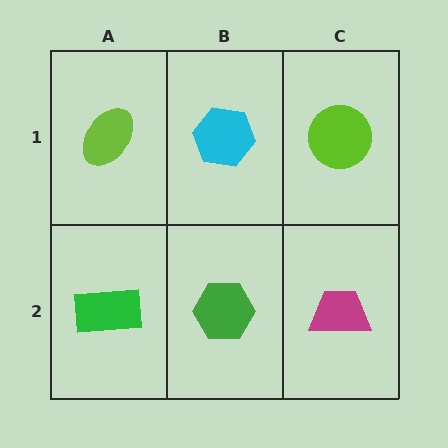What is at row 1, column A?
A lime ellipse.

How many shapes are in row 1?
3 shapes.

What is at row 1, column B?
A cyan hexagon.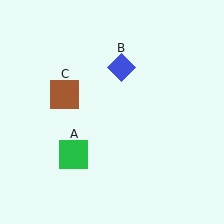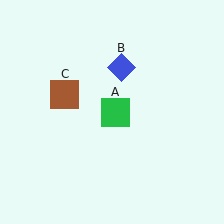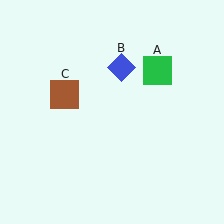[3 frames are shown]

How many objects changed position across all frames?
1 object changed position: green square (object A).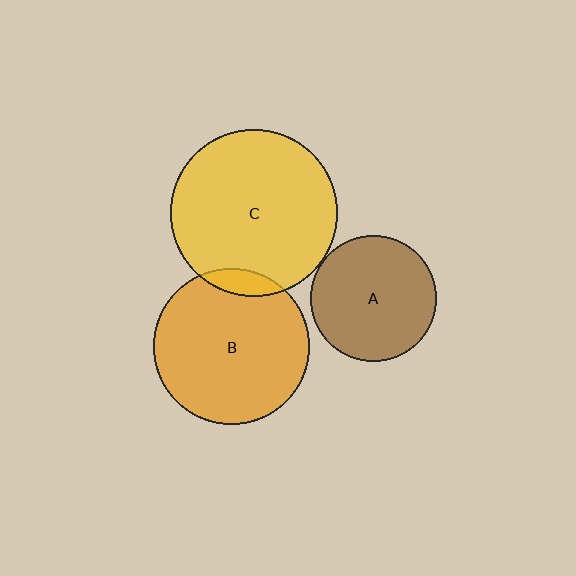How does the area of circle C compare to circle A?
Approximately 1.8 times.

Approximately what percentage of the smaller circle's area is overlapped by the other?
Approximately 5%.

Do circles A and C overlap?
Yes.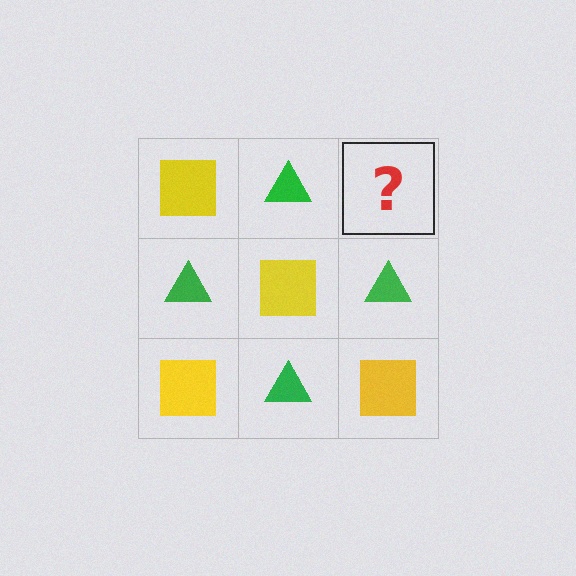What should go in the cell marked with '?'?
The missing cell should contain a yellow square.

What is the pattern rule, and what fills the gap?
The rule is that it alternates yellow square and green triangle in a checkerboard pattern. The gap should be filled with a yellow square.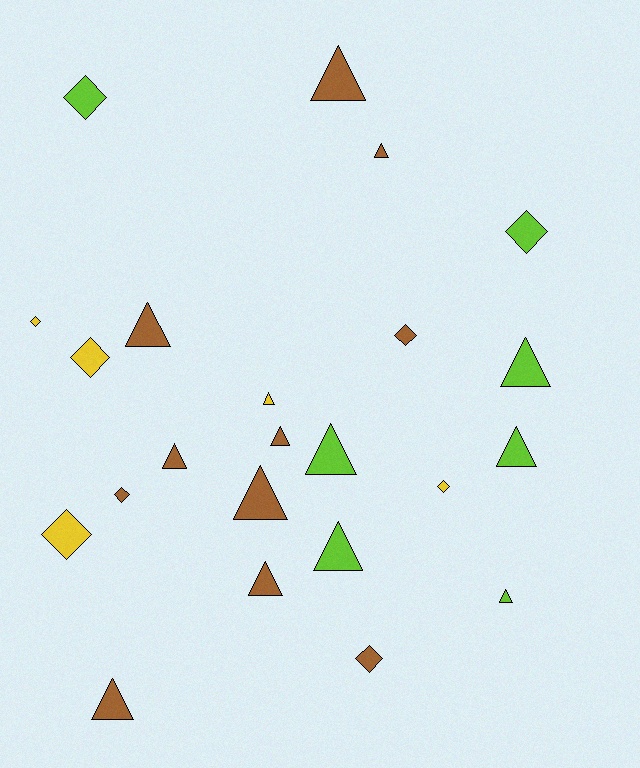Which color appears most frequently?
Brown, with 11 objects.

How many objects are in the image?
There are 23 objects.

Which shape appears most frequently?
Triangle, with 14 objects.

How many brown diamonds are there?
There are 3 brown diamonds.